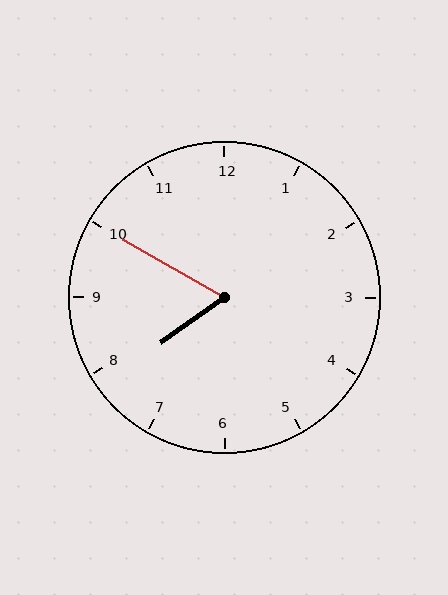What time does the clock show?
7:50.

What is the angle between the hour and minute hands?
Approximately 65 degrees.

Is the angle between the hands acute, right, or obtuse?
It is acute.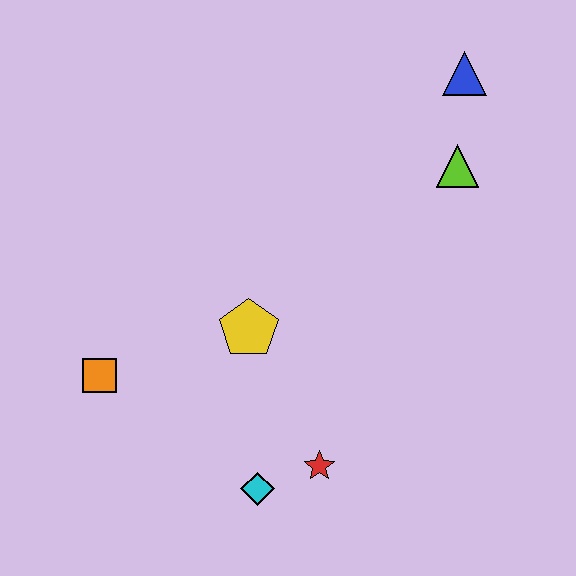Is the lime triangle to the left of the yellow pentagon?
No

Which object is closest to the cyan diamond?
The red star is closest to the cyan diamond.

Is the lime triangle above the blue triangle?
No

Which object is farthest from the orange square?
The blue triangle is farthest from the orange square.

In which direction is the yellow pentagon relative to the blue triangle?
The yellow pentagon is below the blue triangle.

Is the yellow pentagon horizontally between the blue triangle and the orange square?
Yes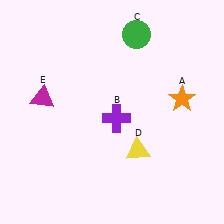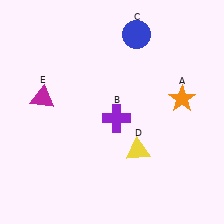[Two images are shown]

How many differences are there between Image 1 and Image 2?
There is 1 difference between the two images.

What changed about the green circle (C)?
In Image 1, C is green. In Image 2, it changed to blue.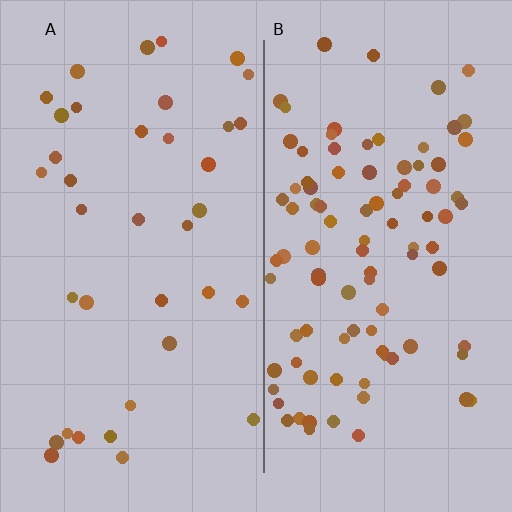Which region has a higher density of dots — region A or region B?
B (the right).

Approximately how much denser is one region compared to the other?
Approximately 2.5× — region B over region A.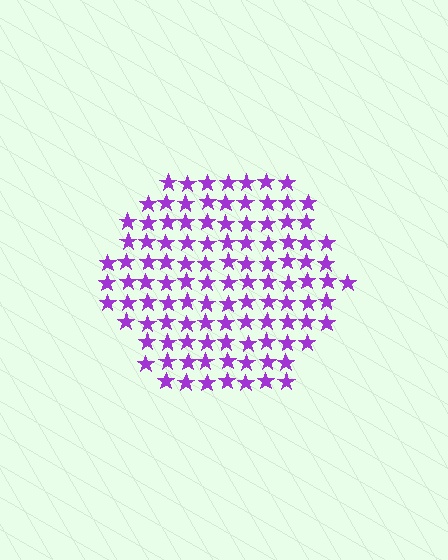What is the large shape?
The large shape is a hexagon.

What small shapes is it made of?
It is made of small stars.